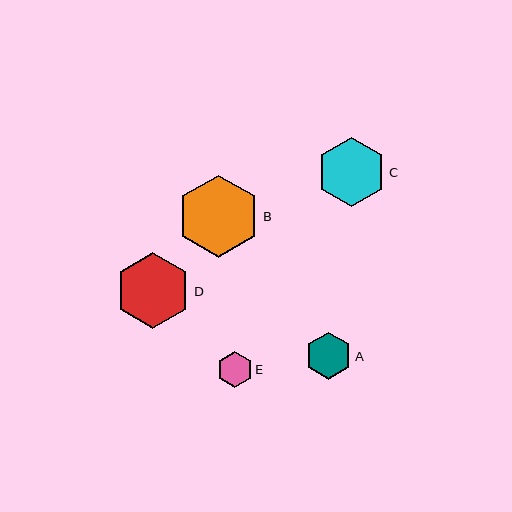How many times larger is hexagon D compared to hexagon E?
Hexagon D is approximately 2.1 times the size of hexagon E.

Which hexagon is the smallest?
Hexagon E is the smallest with a size of approximately 36 pixels.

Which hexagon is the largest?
Hexagon B is the largest with a size of approximately 82 pixels.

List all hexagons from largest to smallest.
From largest to smallest: B, D, C, A, E.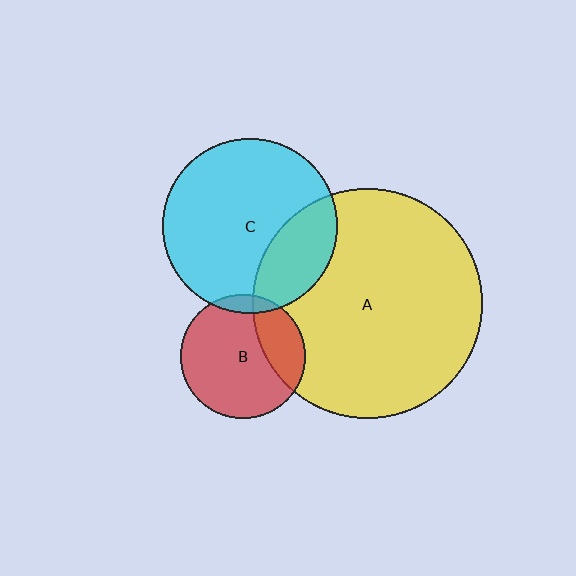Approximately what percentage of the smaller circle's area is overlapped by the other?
Approximately 25%.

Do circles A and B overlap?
Yes.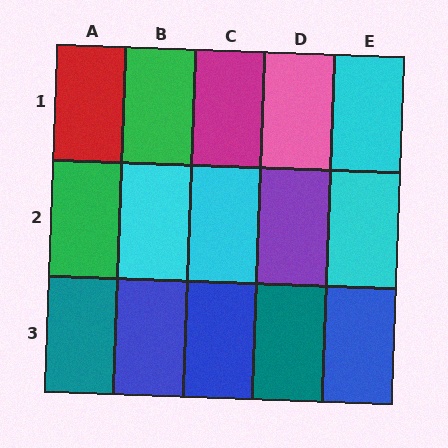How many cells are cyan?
4 cells are cyan.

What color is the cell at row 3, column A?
Teal.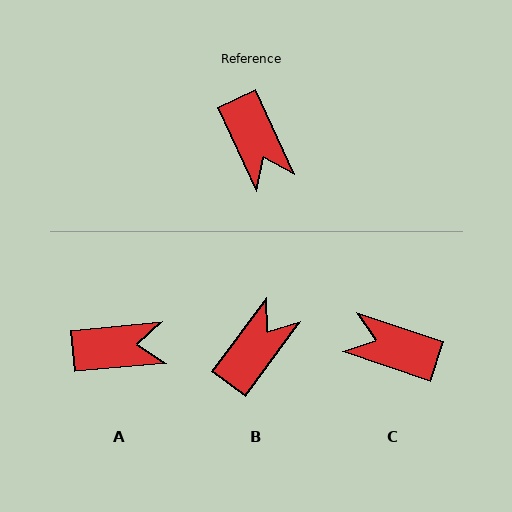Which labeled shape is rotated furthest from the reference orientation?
C, about 133 degrees away.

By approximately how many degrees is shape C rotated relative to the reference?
Approximately 133 degrees clockwise.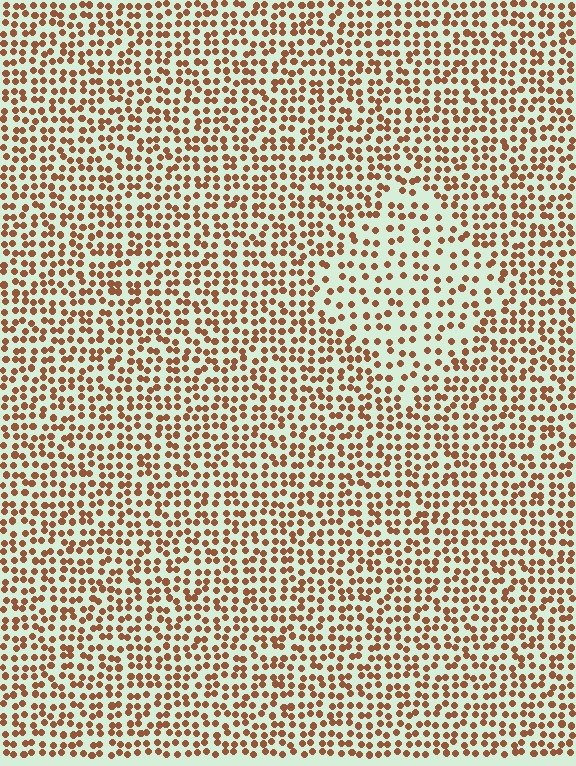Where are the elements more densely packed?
The elements are more densely packed outside the diamond boundary.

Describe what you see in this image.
The image contains small brown elements arranged at two different densities. A diamond-shaped region is visible where the elements are less densely packed than the surrounding area.